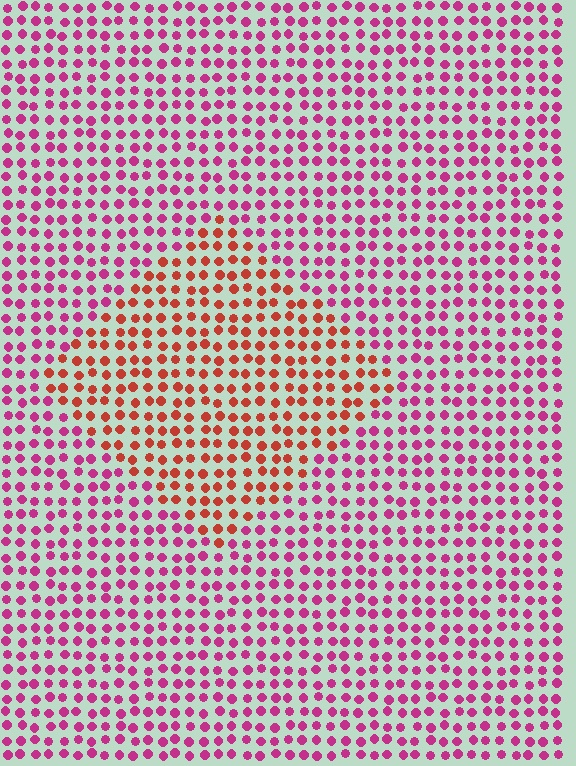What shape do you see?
I see a diamond.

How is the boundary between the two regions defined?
The boundary is defined purely by a slight shift in hue (about 42 degrees). Spacing, size, and orientation are identical on both sides.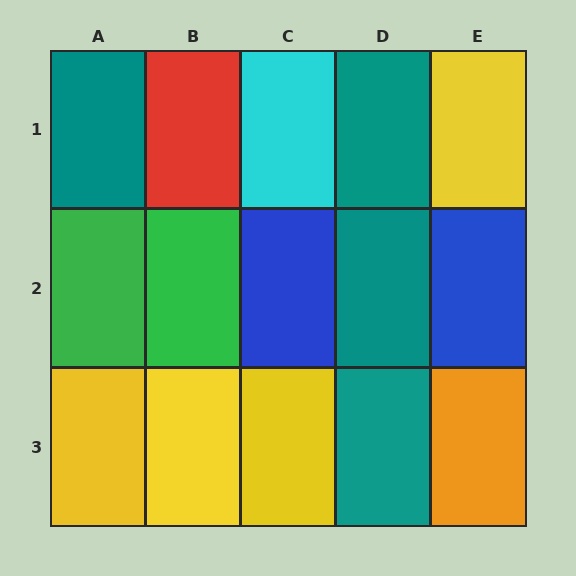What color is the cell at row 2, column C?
Blue.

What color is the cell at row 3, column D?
Teal.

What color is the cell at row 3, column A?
Yellow.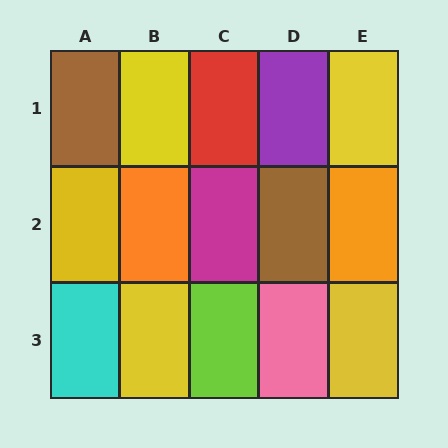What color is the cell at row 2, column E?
Orange.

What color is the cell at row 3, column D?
Pink.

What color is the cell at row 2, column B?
Orange.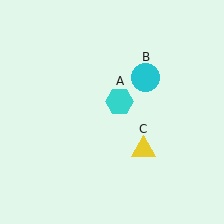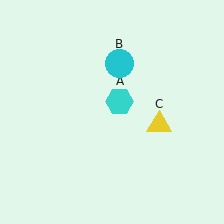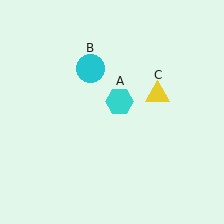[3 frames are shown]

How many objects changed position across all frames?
2 objects changed position: cyan circle (object B), yellow triangle (object C).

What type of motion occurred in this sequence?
The cyan circle (object B), yellow triangle (object C) rotated counterclockwise around the center of the scene.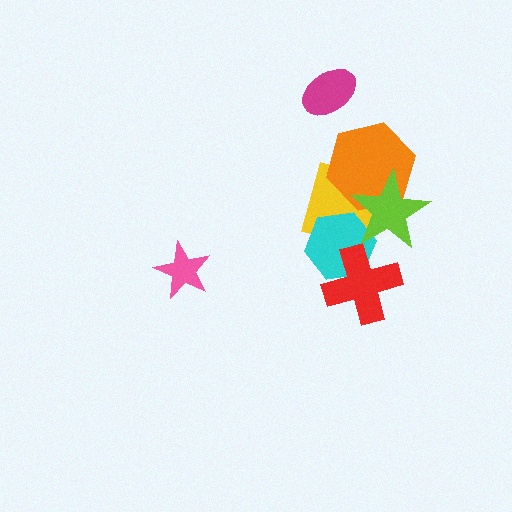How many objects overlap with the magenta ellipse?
0 objects overlap with the magenta ellipse.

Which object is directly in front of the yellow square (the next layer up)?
The cyan hexagon is directly in front of the yellow square.